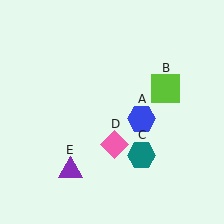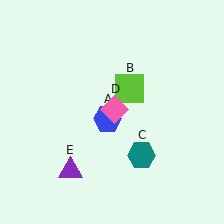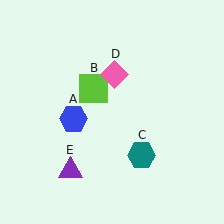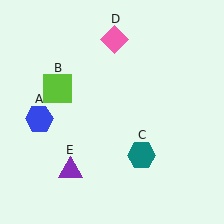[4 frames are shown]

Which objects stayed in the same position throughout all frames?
Teal hexagon (object C) and purple triangle (object E) remained stationary.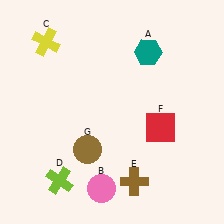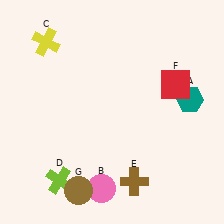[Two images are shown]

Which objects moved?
The objects that moved are: the teal hexagon (A), the red square (F), the brown circle (G).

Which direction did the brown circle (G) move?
The brown circle (G) moved down.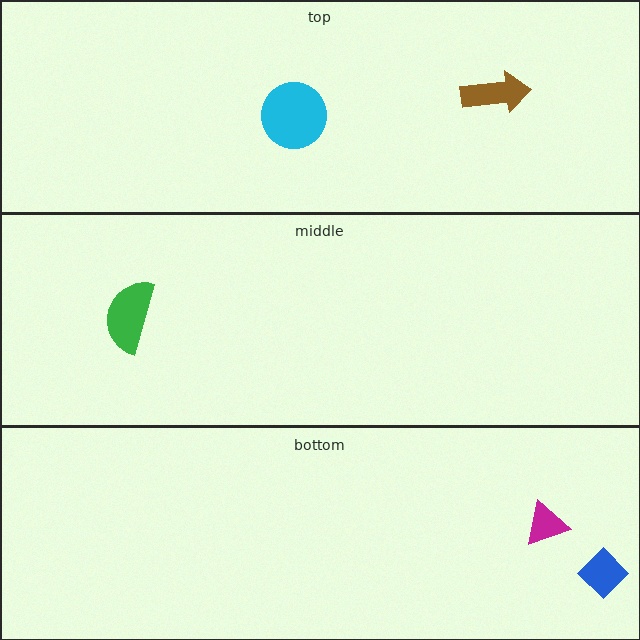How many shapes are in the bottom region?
2.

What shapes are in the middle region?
The green semicircle.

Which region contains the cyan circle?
The top region.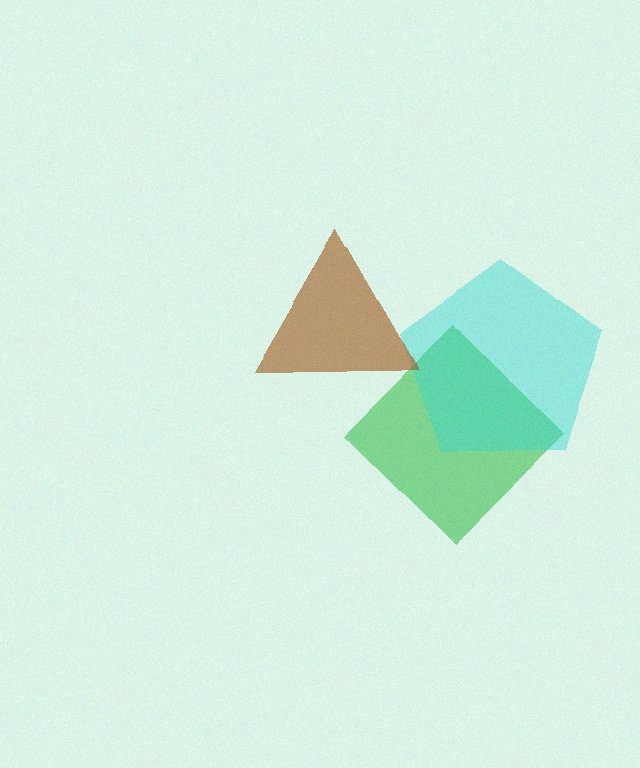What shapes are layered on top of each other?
The layered shapes are: a green diamond, a cyan pentagon, a brown triangle.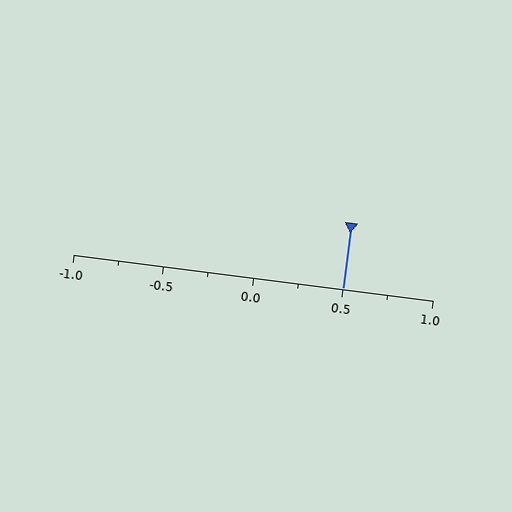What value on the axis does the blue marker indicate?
The marker indicates approximately 0.5.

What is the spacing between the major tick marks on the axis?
The major ticks are spaced 0.5 apart.